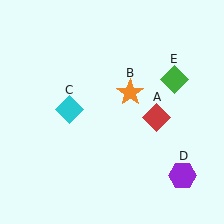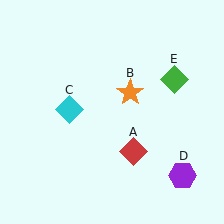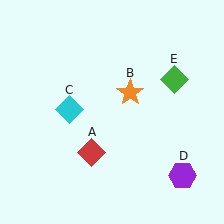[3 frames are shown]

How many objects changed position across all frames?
1 object changed position: red diamond (object A).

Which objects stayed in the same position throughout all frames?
Orange star (object B) and cyan diamond (object C) and purple hexagon (object D) and green diamond (object E) remained stationary.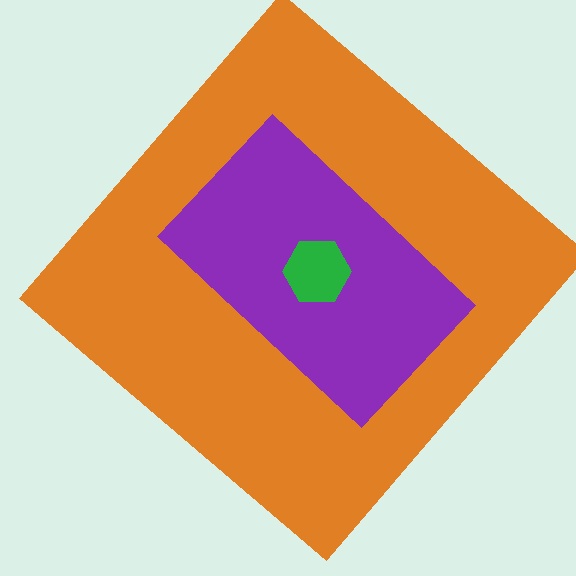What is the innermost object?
The green hexagon.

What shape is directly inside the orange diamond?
The purple rectangle.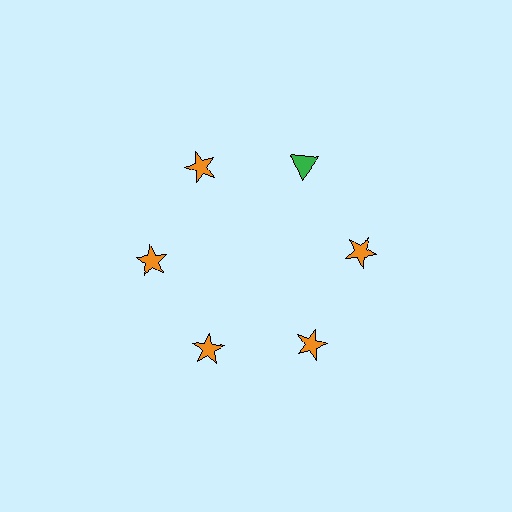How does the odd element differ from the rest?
It differs in both color (green instead of orange) and shape (triangle instead of star).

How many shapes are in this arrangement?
There are 6 shapes arranged in a ring pattern.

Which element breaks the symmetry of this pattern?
The green triangle at roughly the 1 o'clock position breaks the symmetry. All other shapes are orange stars.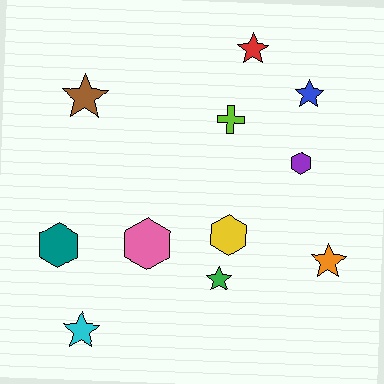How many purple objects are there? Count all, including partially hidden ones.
There is 1 purple object.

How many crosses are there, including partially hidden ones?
There is 1 cross.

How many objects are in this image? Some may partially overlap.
There are 11 objects.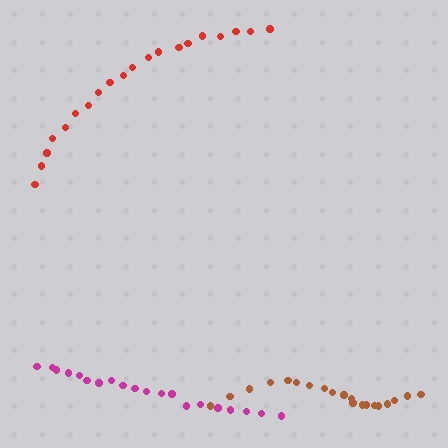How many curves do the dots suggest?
There are 3 distinct paths.